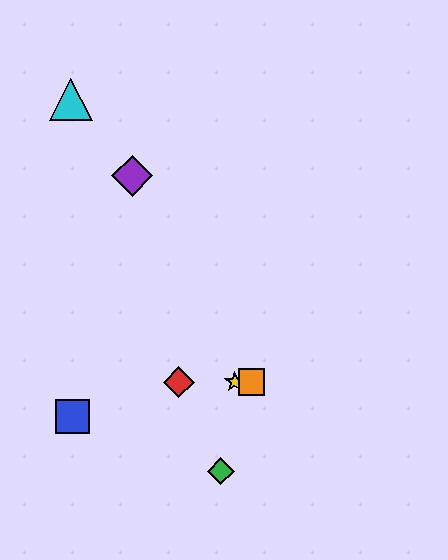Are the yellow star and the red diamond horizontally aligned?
Yes, both are at y≈382.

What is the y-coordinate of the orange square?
The orange square is at y≈382.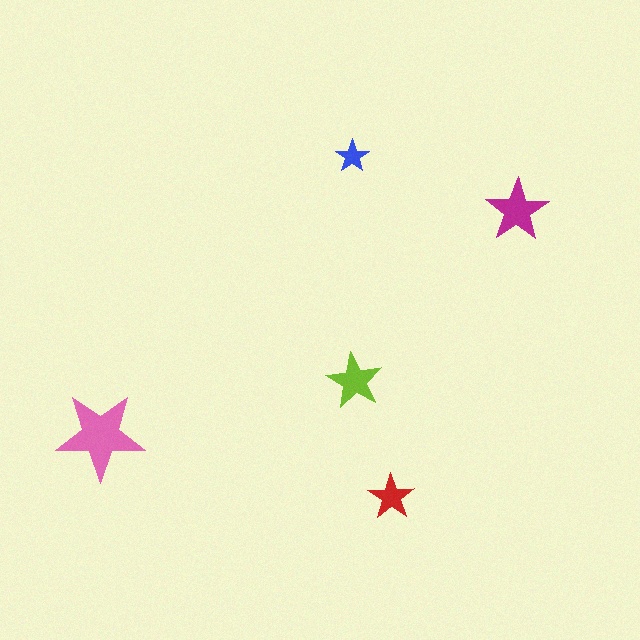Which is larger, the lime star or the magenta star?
The magenta one.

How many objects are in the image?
There are 5 objects in the image.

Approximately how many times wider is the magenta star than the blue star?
About 2 times wider.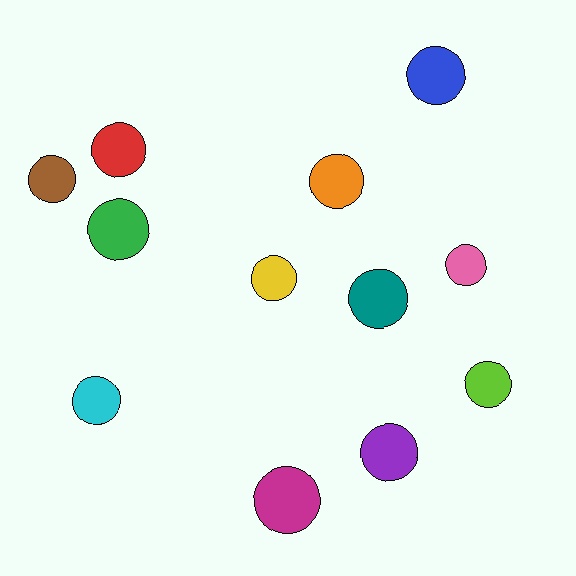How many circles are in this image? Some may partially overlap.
There are 12 circles.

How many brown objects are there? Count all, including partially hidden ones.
There is 1 brown object.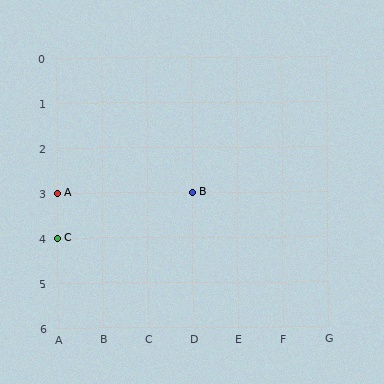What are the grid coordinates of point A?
Point A is at grid coordinates (A, 3).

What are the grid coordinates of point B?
Point B is at grid coordinates (D, 3).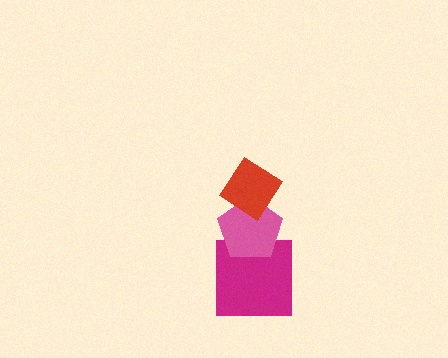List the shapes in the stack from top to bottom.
From top to bottom: the red diamond, the pink pentagon, the magenta square.